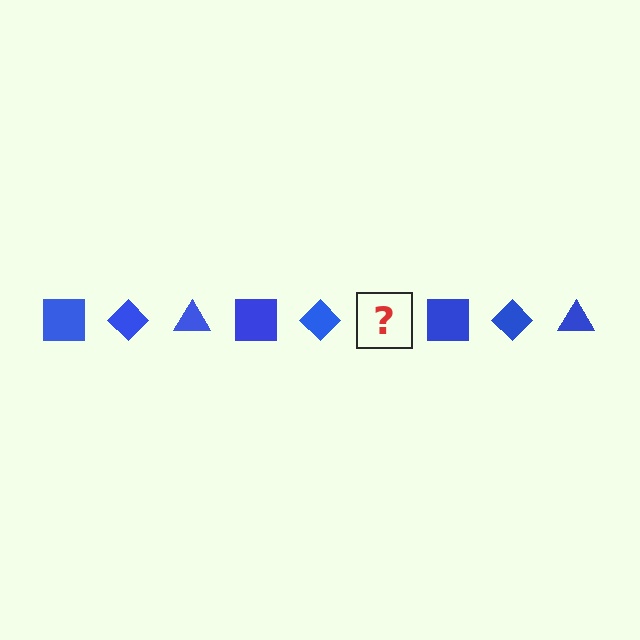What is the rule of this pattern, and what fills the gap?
The rule is that the pattern cycles through square, diamond, triangle shapes in blue. The gap should be filled with a blue triangle.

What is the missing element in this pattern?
The missing element is a blue triangle.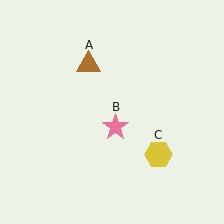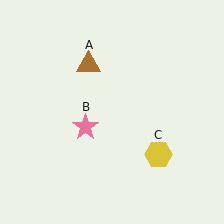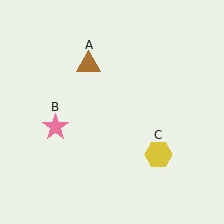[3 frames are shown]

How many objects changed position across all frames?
1 object changed position: pink star (object B).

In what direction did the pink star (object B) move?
The pink star (object B) moved left.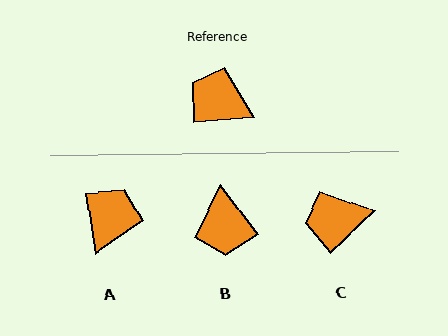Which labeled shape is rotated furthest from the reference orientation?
B, about 123 degrees away.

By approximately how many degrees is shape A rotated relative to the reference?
Approximately 86 degrees clockwise.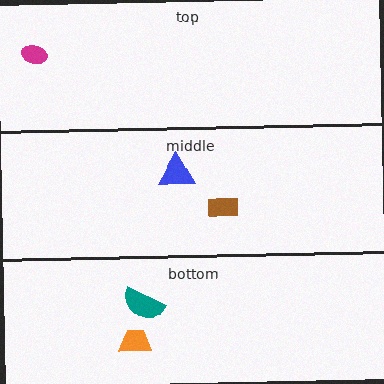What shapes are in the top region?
The magenta ellipse.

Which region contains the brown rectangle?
The middle region.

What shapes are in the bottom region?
The orange trapezoid, the teal semicircle.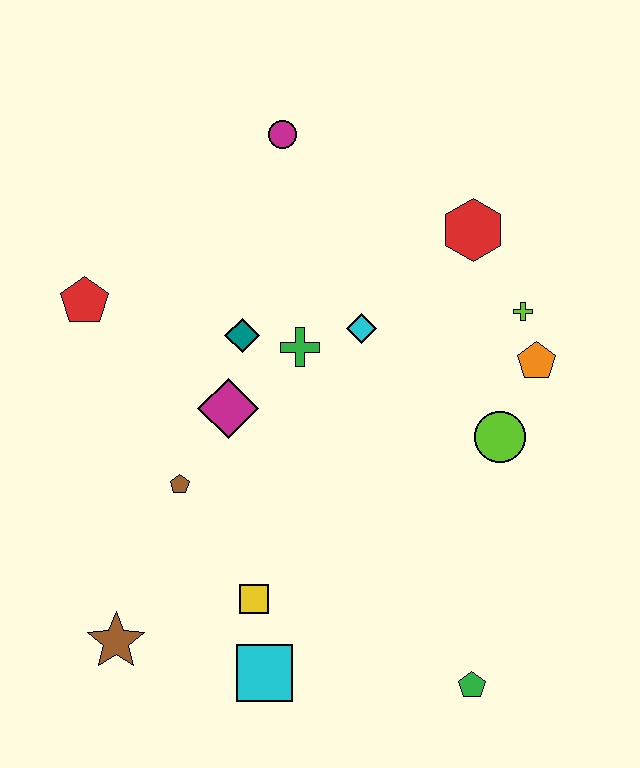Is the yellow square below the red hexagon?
Yes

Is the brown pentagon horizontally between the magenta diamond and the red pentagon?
Yes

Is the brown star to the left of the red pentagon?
No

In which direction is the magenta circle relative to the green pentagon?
The magenta circle is above the green pentagon.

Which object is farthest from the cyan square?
The magenta circle is farthest from the cyan square.